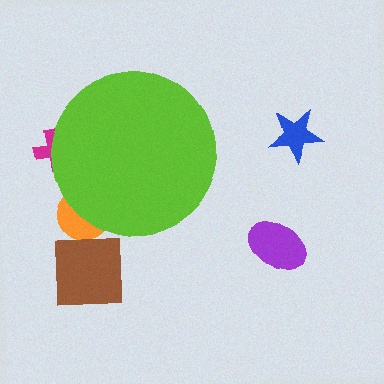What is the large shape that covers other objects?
A lime circle.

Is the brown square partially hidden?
No, the brown square is fully visible.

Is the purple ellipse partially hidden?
No, the purple ellipse is fully visible.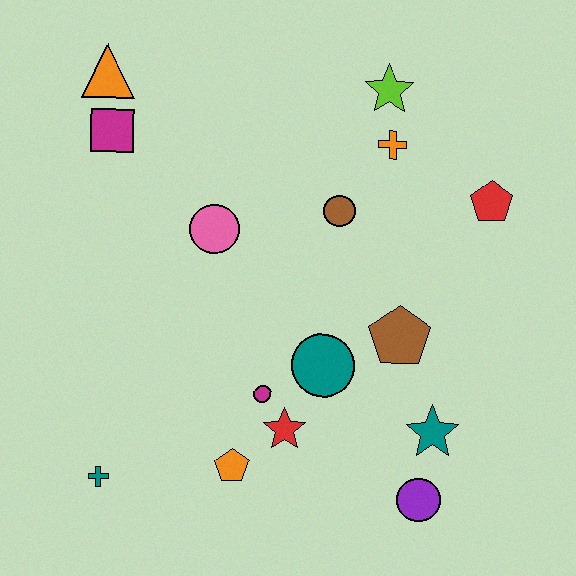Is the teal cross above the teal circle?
No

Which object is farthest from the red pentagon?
The teal cross is farthest from the red pentagon.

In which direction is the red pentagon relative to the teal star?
The red pentagon is above the teal star.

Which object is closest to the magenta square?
The orange triangle is closest to the magenta square.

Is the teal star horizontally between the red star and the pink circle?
No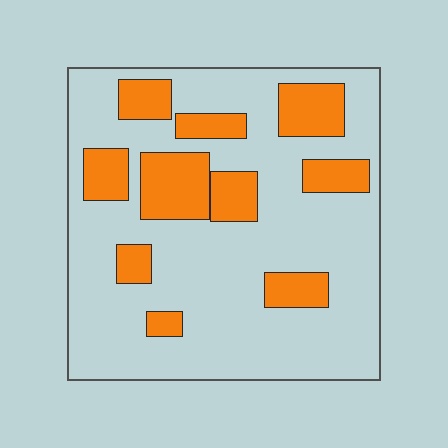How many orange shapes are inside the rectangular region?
10.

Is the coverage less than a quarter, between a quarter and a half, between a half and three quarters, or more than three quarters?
Less than a quarter.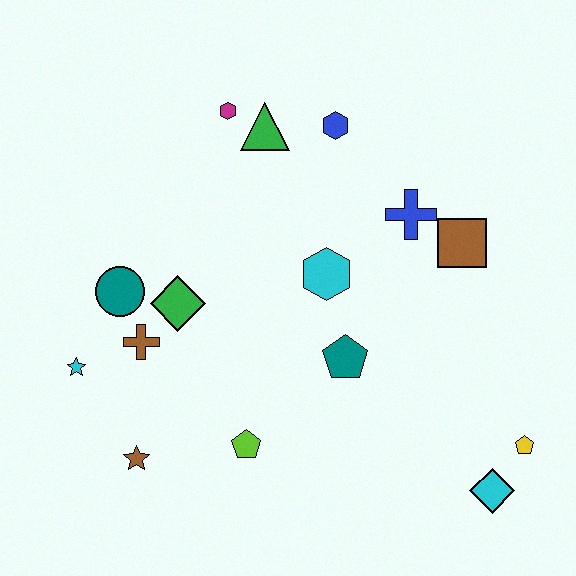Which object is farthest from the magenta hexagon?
The cyan diamond is farthest from the magenta hexagon.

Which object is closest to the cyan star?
The brown cross is closest to the cyan star.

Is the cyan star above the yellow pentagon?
Yes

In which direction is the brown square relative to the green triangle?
The brown square is to the right of the green triangle.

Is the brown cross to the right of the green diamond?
No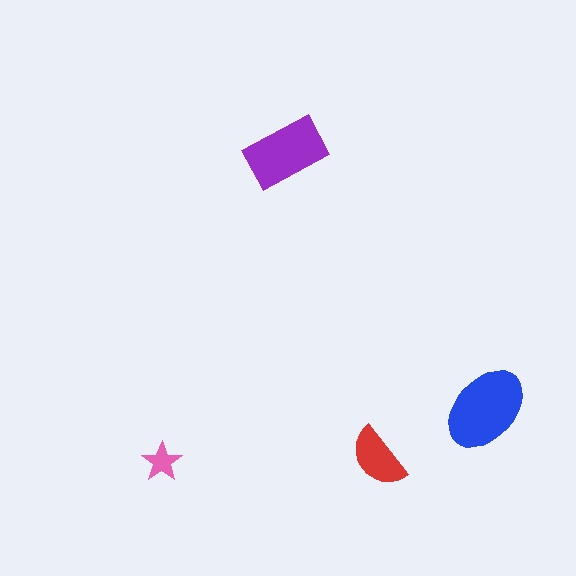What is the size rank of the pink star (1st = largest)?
4th.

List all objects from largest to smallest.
The blue ellipse, the purple rectangle, the red semicircle, the pink star.